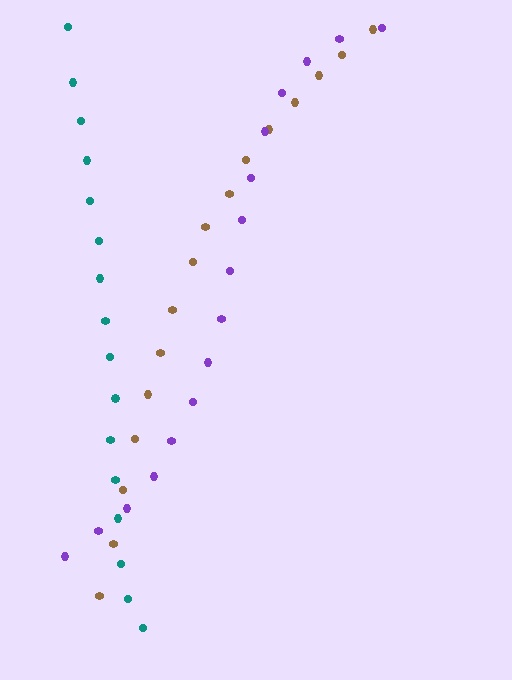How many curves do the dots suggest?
There are 3 distinct paths.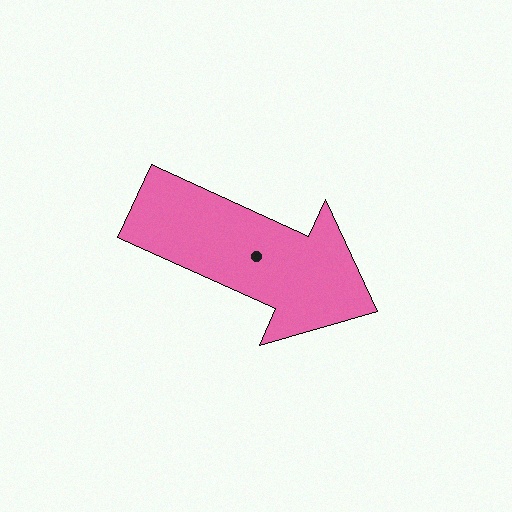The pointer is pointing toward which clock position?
Roughly 4 o'clock.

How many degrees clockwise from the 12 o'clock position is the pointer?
Approximately 114 degrees.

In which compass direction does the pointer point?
Southeast.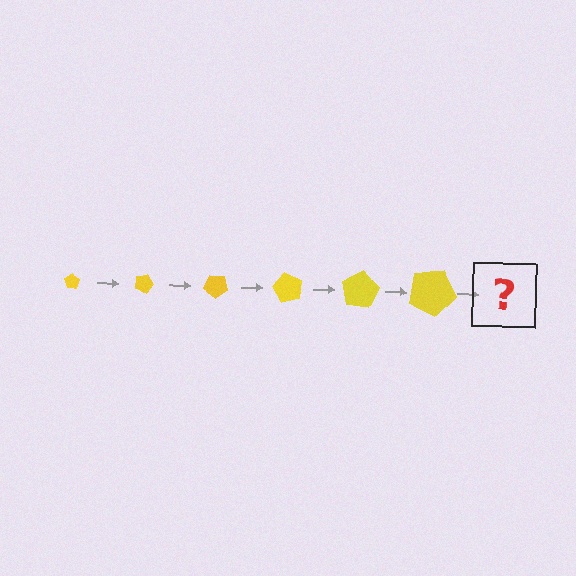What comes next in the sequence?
The next element should be a pentagon, larger than the previous one and rotated 120 degrees from the start.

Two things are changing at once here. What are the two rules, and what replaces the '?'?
The two rules are that the pentagon grows larger each step and it rotates 20 degrees each step. The '?' should be a pentagon, larger than the previous one and rotated 120 degrees from the start.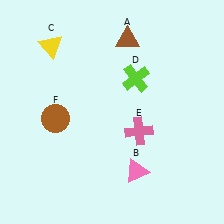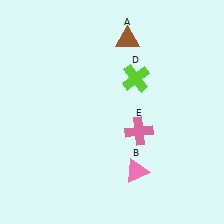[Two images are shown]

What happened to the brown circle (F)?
The brown circle (F) was removed in Image 2. It was in the bottom-left area of Image 1.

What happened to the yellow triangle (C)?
The yellow triangle (C) was removed in Image 2. It was in the top-left area of Image 1.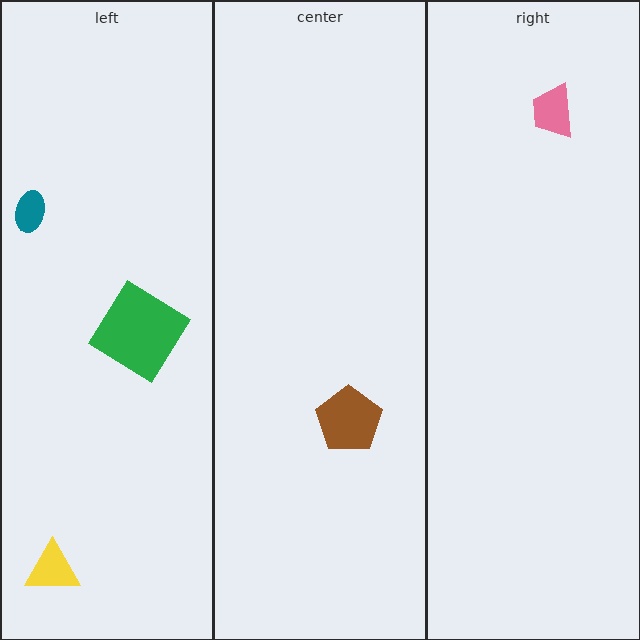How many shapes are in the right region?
1.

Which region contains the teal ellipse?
The left region.